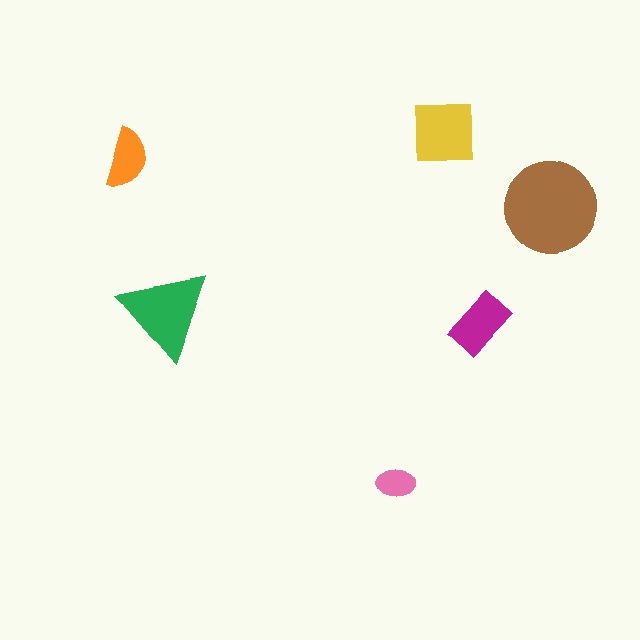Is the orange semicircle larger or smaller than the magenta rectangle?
Smaller.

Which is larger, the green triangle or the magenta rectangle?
The green triangle.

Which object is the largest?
The brown circle.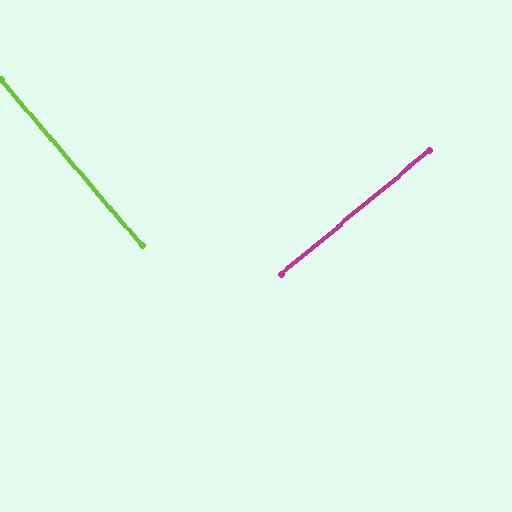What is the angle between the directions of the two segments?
Approximately 90 degrees.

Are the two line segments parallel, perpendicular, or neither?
Perpendicular — they meet at approximately 90°.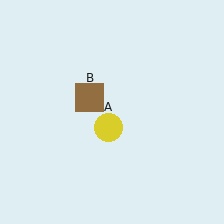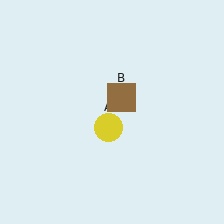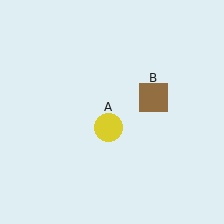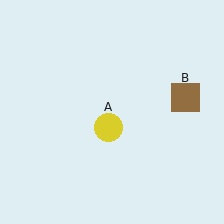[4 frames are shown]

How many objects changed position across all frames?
1 object changed position: brown square (object B).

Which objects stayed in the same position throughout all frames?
Yellow circle (object A) remained stationary.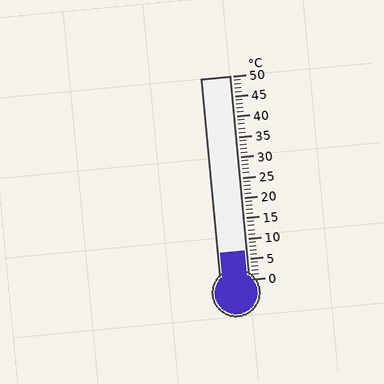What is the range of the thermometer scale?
The thermometer scale ranges from 0°C to 50°C.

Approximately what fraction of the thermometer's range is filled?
The thermometer is filled to approximately 15% of its range.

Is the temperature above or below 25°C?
The temperature is below 25°C.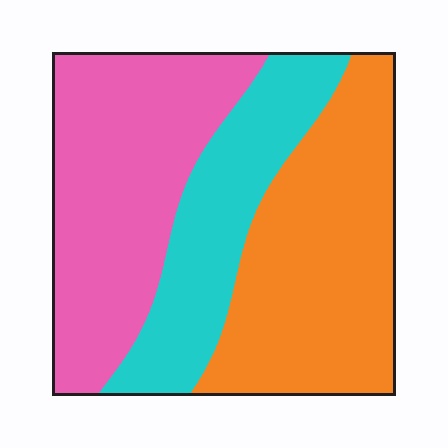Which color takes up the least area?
Cyan, at roughly 25%.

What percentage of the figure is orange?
Orange covers about 40% of the figure.